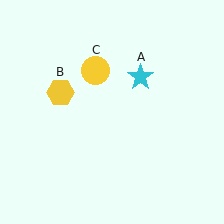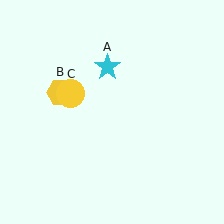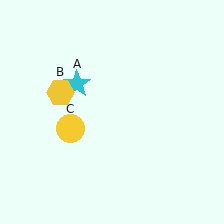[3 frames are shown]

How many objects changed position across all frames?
2 objects changed position: cyan star (object A), yellow circle (object C).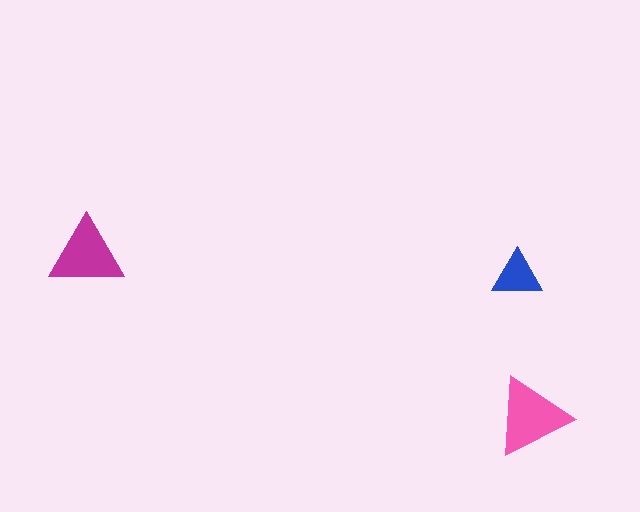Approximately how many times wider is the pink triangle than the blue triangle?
About 1.5 times wider.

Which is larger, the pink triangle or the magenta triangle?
The pink one.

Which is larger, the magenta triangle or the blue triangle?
The magenta one.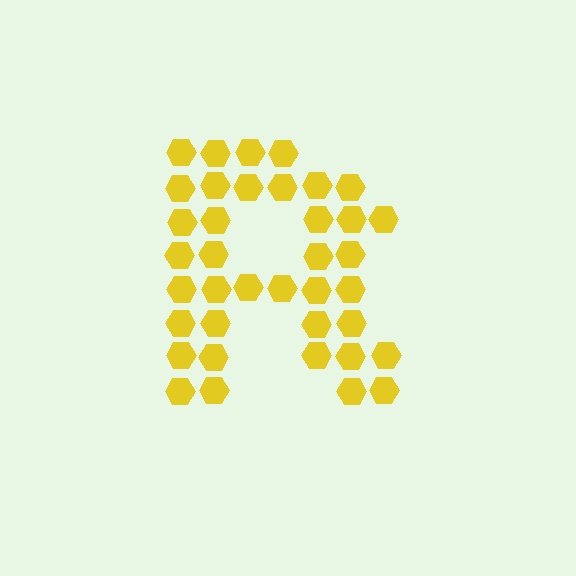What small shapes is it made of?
It is made of small hexagons.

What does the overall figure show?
The overall figure shows the letter R.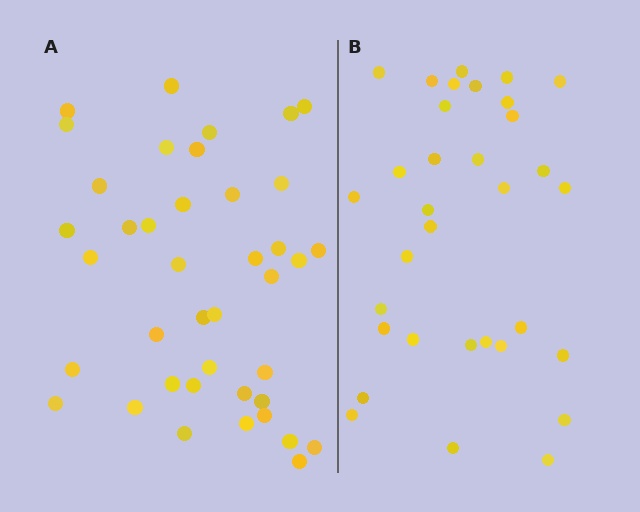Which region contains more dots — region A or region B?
Region A (the left region) has more dots.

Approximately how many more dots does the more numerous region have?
Region A has roughly 8 or so more dots than region B.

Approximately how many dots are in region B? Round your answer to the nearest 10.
About 30 dots. (The exact count is 33, which rounds to 30.)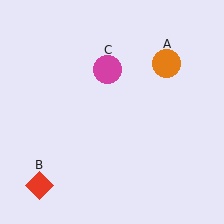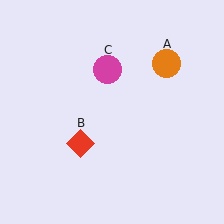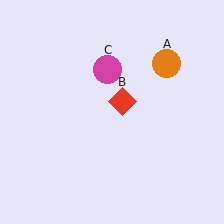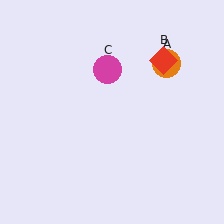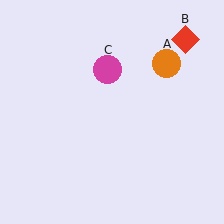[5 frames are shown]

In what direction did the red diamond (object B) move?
The red diamond (object B) moved up and to the right.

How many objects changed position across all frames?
1 object changed position: red diamond (object B).